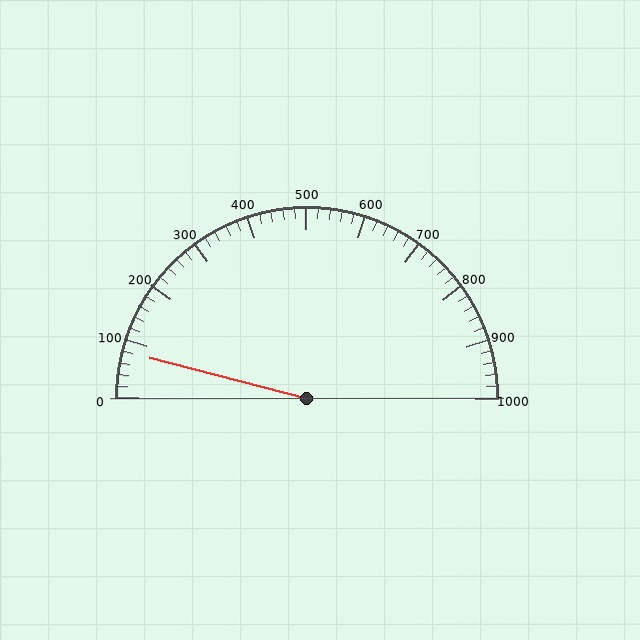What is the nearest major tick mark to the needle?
The nearest major tick mark is 100.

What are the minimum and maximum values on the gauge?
The gauge ranges from 0 to 1000.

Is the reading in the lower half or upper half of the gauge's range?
The reading is in the lower half of the range (0 to 1000).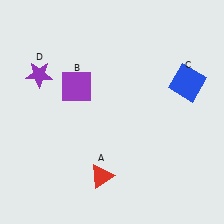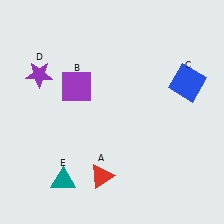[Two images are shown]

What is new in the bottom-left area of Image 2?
A teal triangle (E) was added in the bottom-left area of Image 2.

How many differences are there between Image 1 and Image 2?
There is 1 difference between the two images.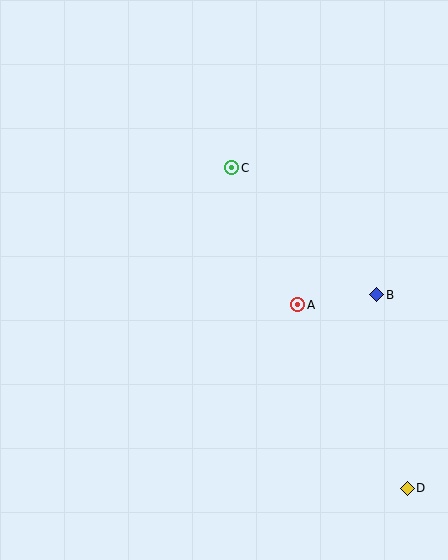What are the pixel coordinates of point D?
Point D is at (407, 488).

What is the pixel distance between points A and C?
The distance between A and C is 152 pixels.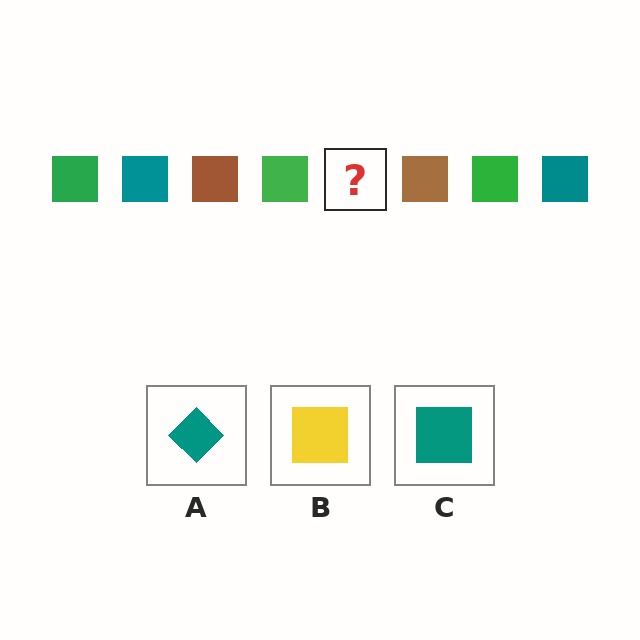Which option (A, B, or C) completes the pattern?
C.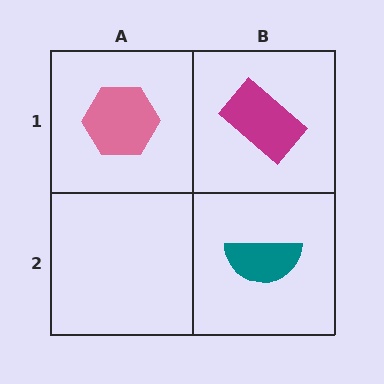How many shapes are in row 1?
2 shapes.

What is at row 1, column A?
A pink hexagon.